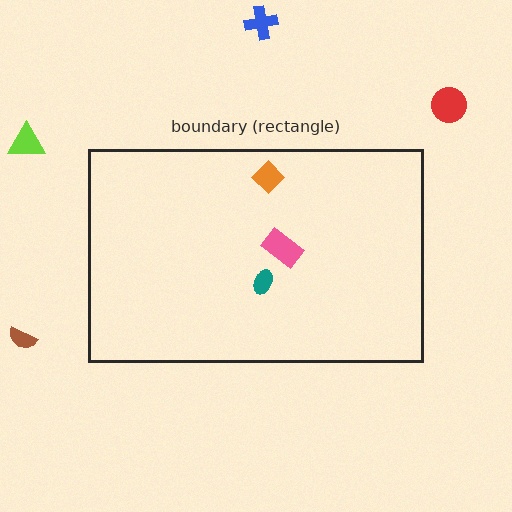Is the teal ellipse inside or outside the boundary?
Inside.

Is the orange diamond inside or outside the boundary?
Inside.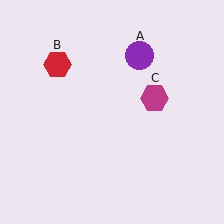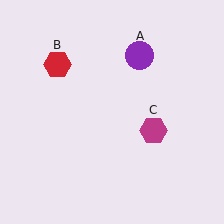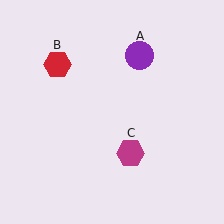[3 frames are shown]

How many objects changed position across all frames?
1 object changed position: magenta hexagon (object C).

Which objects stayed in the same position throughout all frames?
Purple circle (object A) and red hexagon (object B) remained stationary.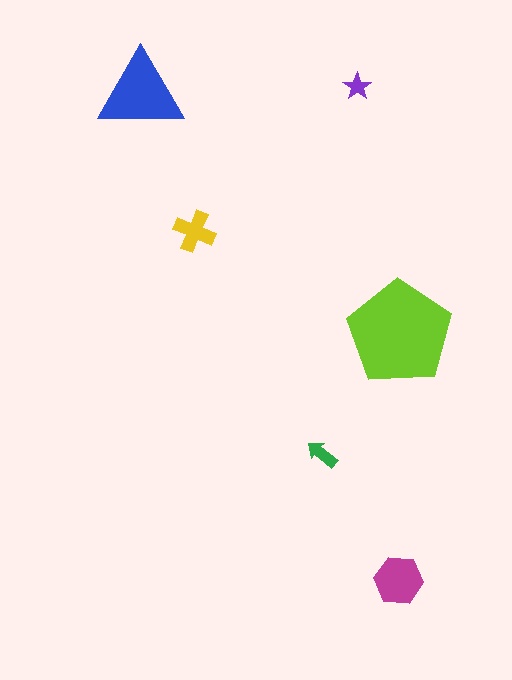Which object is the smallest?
The purple star.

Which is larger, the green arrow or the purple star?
The green arrow.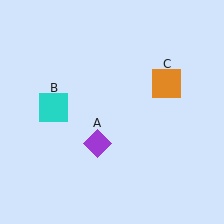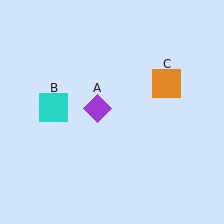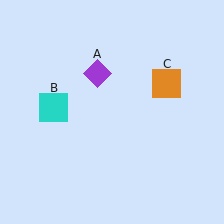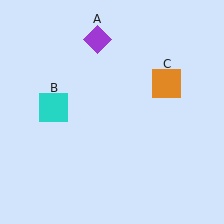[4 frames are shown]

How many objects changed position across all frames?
1 object changed position: purple diamond (object A).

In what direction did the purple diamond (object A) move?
The purple diamond (object A) moved up.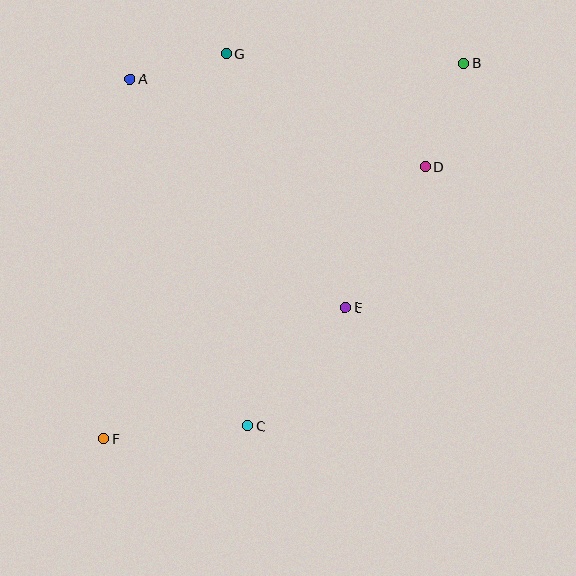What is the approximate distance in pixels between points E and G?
The distance between E and G is approximately 281 pixels.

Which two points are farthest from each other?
Points B and F are farthest from each other.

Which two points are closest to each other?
Points A and G are closest to each other.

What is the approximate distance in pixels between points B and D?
The distance between B and D is approximately 111 pixels.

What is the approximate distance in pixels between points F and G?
The distance between F and G is approximately 405 pixels.